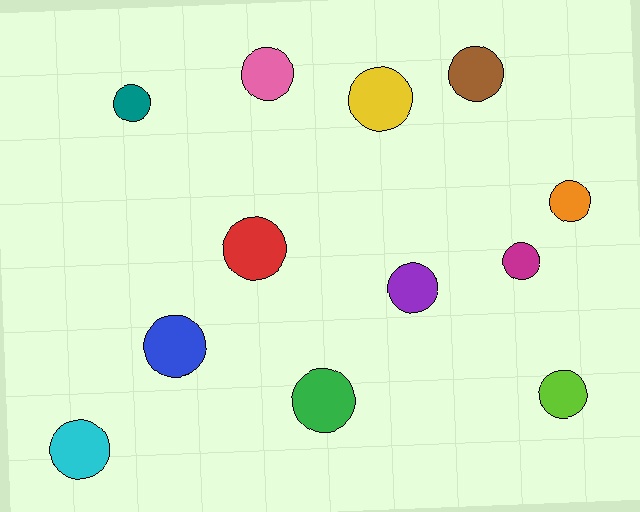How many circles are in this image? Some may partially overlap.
There are 12 circles.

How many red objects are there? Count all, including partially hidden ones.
There is 1 red object.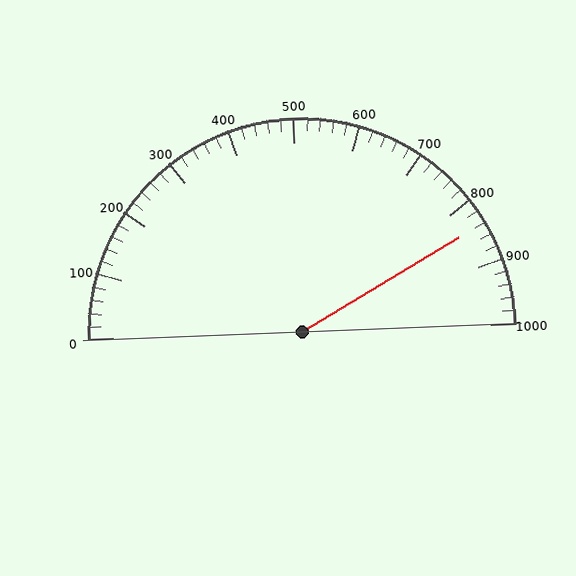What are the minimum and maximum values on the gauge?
The gauge ranges from 0 to 1000.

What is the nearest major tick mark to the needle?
The nearest major tick mark is 800.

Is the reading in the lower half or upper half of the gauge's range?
The reading is in the upper half of the range (0 to 1000).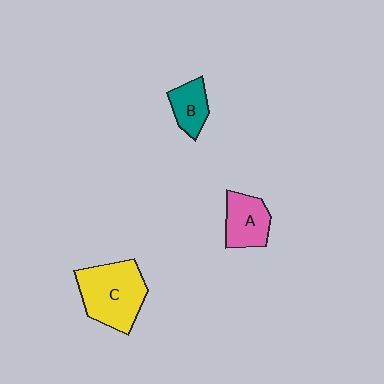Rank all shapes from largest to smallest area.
From largest to smallest: C (yellow), A (pink), B (teal).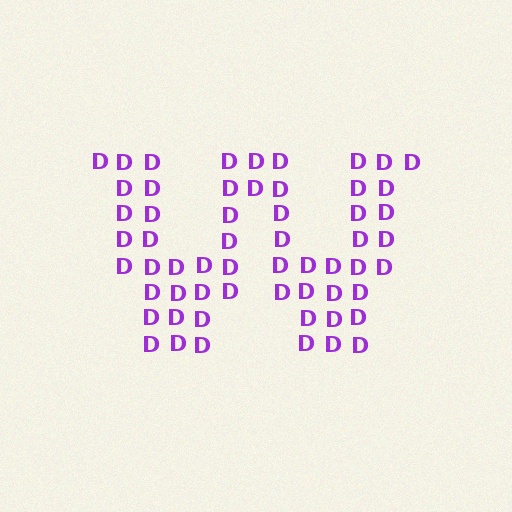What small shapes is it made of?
It is made of small letter D's.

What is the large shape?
The large shape is the letter W.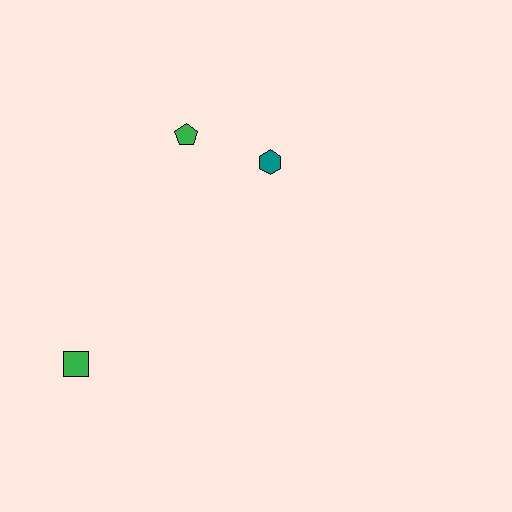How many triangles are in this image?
There are no triangles.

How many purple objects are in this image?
There are no purple objects.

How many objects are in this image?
There are 3 objects.